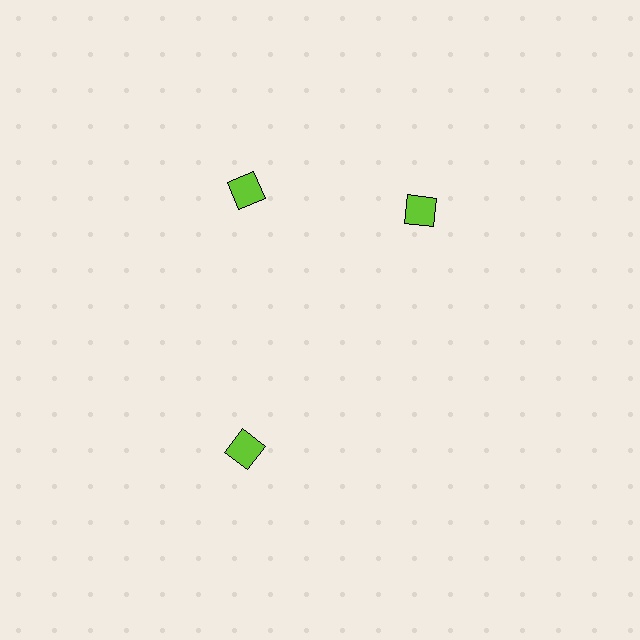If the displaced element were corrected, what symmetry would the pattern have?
It would have 3-fold rotational symmetry — the pattern would map onto itself every 120 degrees.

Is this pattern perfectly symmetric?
No. The 3 lime diamonds are arranged in a ring, but one element near the 3 o'clock position is rotated out of alignment along the ring, breaking the 3-fold rotational symmetry.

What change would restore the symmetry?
The symmetry would be restored by rotating it back into even spacing with its neighbors so that all 3 diamonds sit at equal angles and equal distance from the center.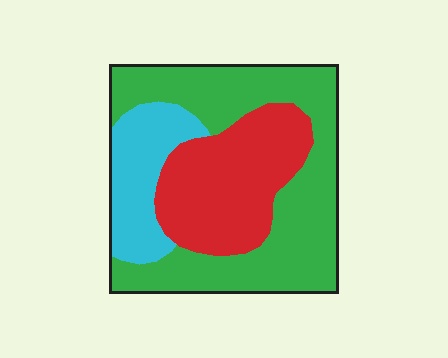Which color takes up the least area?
Cyan, at roughly 20%.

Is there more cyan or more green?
Green.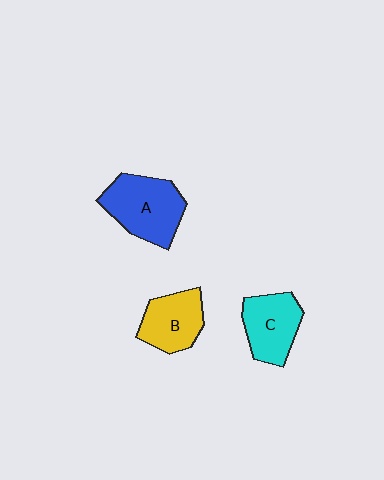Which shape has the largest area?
Shape A (blue).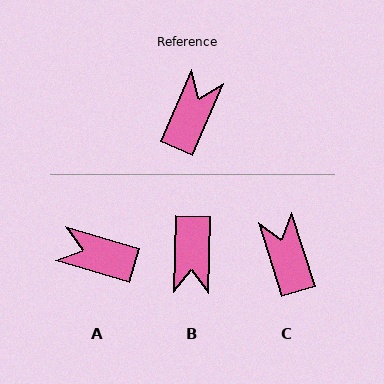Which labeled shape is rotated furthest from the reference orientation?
B, about 158 degrees away.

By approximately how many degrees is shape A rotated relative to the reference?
Approximately 97 degrees counter-clockwise.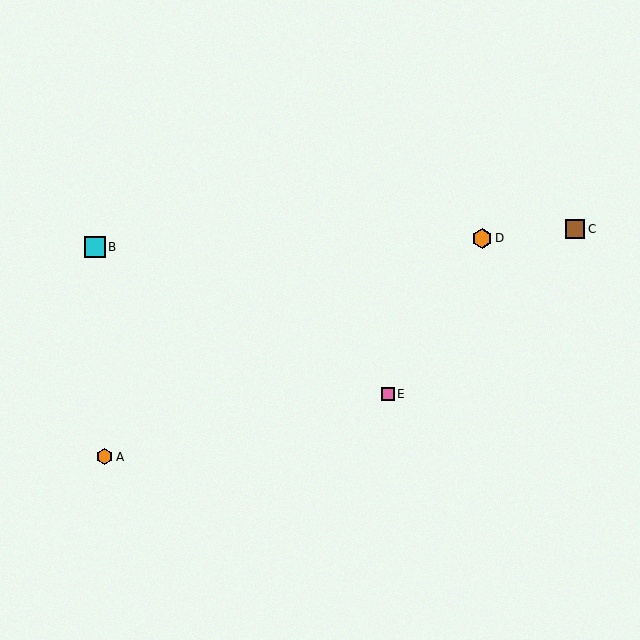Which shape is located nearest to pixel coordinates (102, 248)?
The cyan square (labeled B) at (95, 247) is nearest to that location.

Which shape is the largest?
The cyan square (labeled B) is the largest.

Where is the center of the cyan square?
The center of the cyan square is at (95, 247).